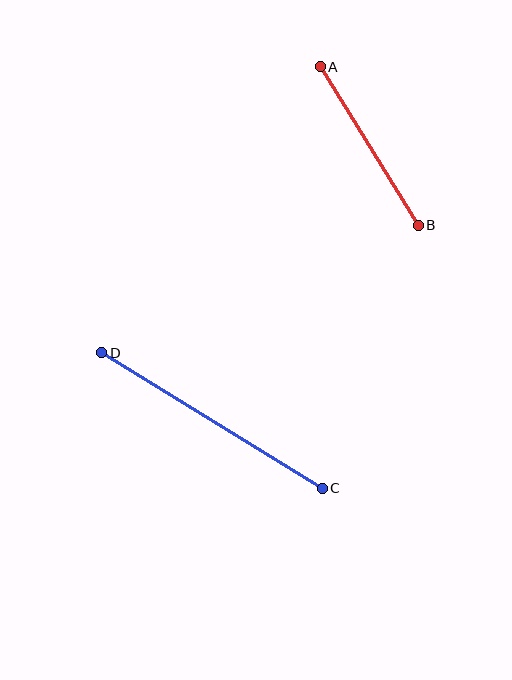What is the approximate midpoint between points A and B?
The midpoint is at approximately (369, 146) pixels.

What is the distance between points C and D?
The distance is approximately 259 pixels.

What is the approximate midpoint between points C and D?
The midpoint is at approximately (212, 421) pixels.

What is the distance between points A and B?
The distance is approximately 187 pixels.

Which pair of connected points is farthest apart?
Points C and D are farthest apart.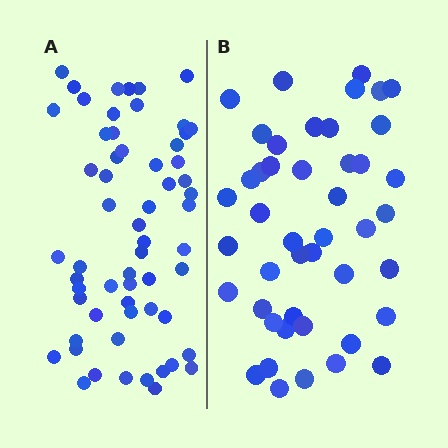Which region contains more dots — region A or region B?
Region A (the left region) has more dots.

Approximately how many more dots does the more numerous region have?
Region A has approximately 15 more dots than region B.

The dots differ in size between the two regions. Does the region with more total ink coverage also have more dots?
No. Region B has more total ink coverage because its dots are larger, but region A actually contains more individual dots. Total area can be misleading — the number of items is what matters here.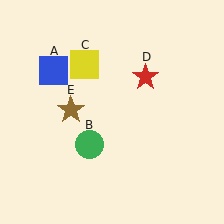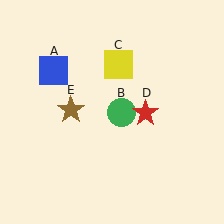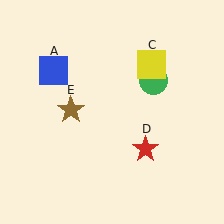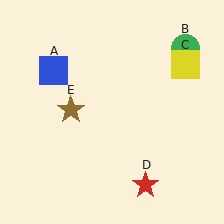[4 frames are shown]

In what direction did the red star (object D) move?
The red star (object D) moved down.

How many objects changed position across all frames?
3 objects changed position: green circle (object B), yellow square (object C), red star (object D).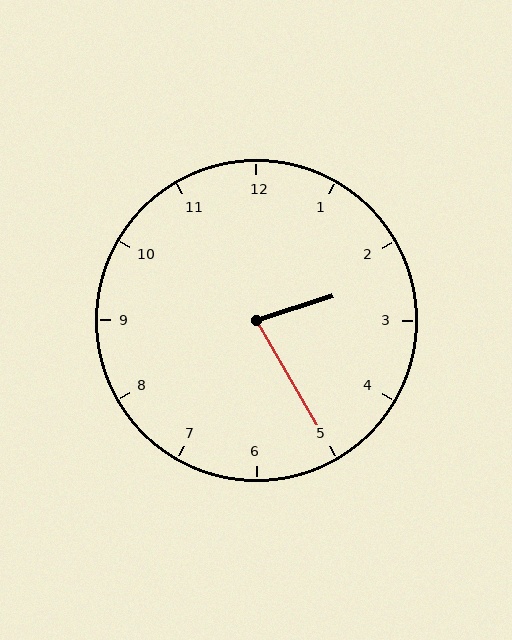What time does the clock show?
2:25.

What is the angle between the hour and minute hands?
Approximately 78 degrees.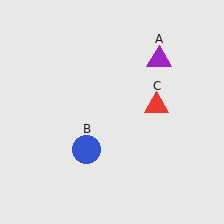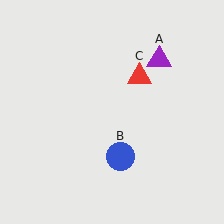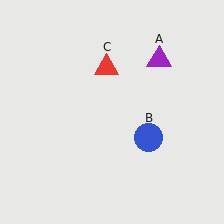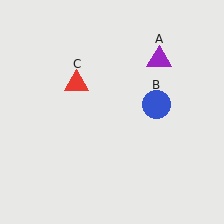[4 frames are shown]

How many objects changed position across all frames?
2 objects changed position: blue circle (object B), red triangle (object C).